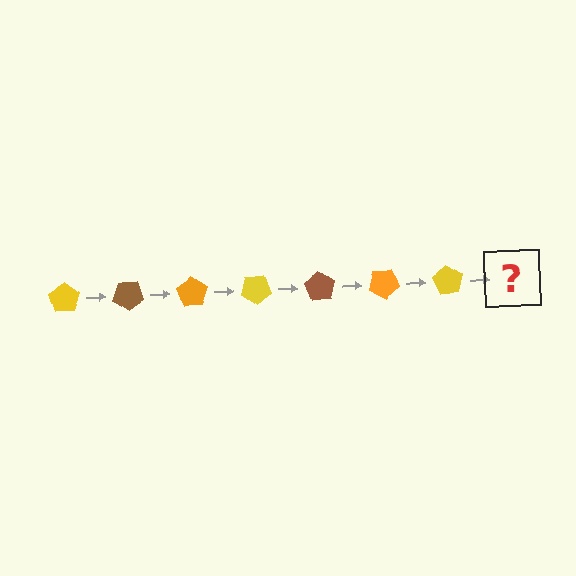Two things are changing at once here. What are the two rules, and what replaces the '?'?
The two rules are that it rotates 35 degrees each step and the color cycles through yellow, brown, and orange. The '?' should be a brown pentagon, rotated 245 degrees from the start.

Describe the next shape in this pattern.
It should be a brown pentagon, rotated 245 degrees from the start.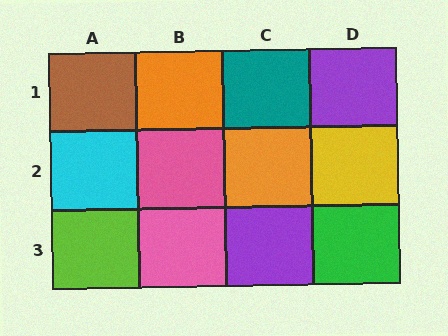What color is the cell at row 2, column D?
Yellow.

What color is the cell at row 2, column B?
Pink.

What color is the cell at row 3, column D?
Green.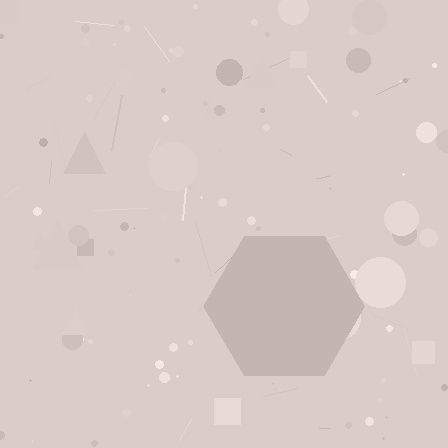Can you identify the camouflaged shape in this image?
The camouflaged shape is a hexagon.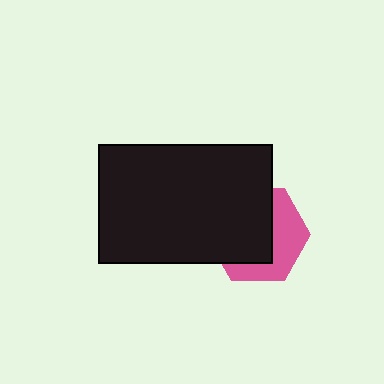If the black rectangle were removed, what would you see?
You would see the complete pink hexagon.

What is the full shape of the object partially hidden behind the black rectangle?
The partially hidden object is a pink hexagon.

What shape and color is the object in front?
The object in front is a black rectangle.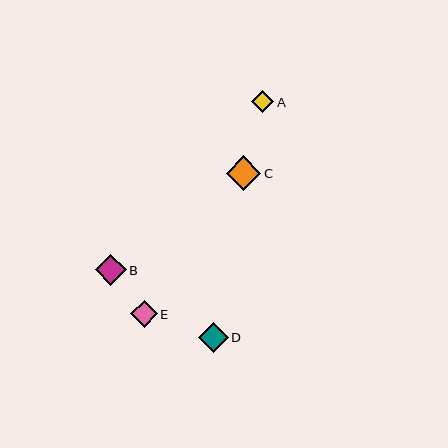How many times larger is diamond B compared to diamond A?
Diamond B is approximately 1.4 times the size of diamond A.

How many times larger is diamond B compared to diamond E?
Diamond B is approximately 1.1 times the size of diamond E.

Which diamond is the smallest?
Diamond A is the smallest with a size of approximately 22 pixels.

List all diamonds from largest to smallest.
From largest to smallest: C, B, D, E, A.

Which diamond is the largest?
Diamond C is the largest with a size of approximately 34 pixels.